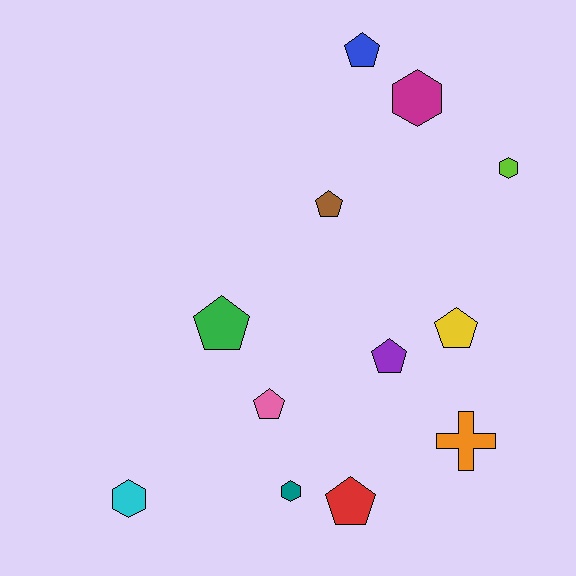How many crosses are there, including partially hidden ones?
There is 1 cross.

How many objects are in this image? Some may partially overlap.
There are 12 objects.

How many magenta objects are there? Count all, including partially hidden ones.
There is 1 magenta object.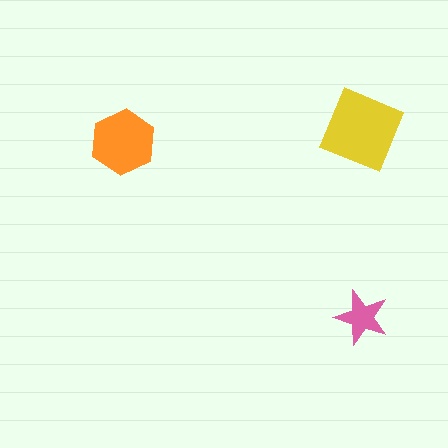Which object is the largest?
The yellow diamond.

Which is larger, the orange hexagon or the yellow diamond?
The yellow diamond.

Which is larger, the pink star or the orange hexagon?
The orange hexagon.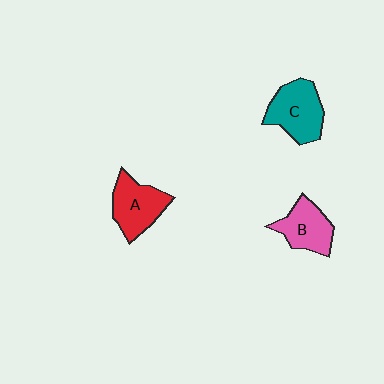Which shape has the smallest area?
Shape B (pink).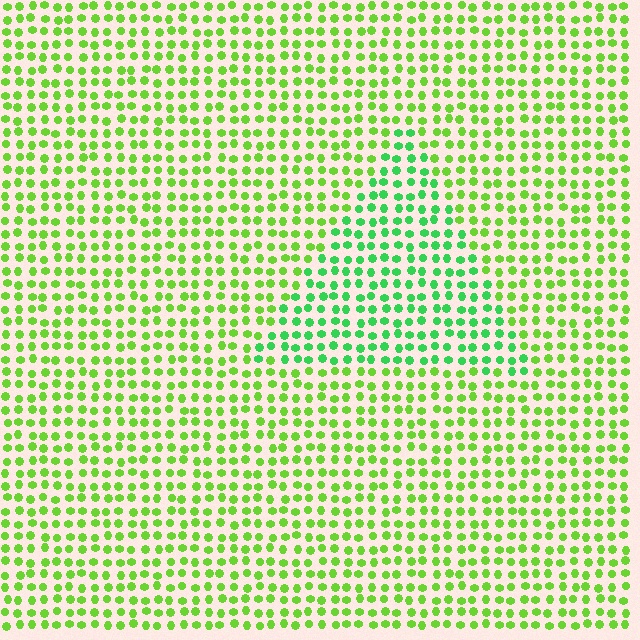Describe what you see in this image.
The image is filled with small lime elements in a uniform arrangement. A triangle-shaped region is visible where the elements are tinted to a slightly different hue, forming a subtle color boundary.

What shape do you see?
I see a triangle.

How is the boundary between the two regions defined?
The boundary is defined purely by a slight shift in hue (about 32 degrees). Spacing, size, and orientation are identical on both sides.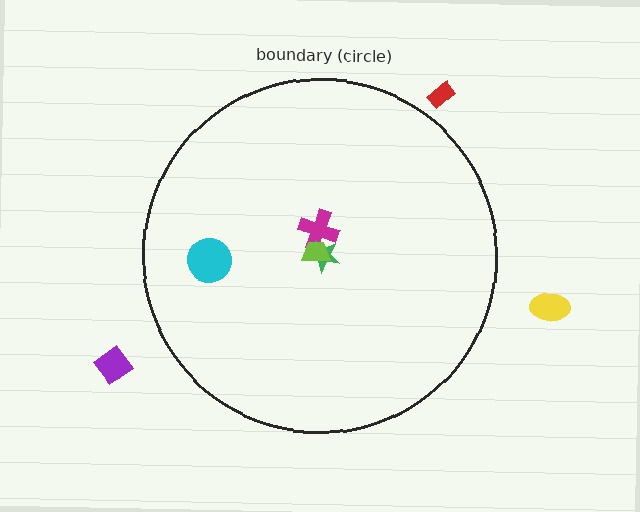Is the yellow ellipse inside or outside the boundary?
Outside.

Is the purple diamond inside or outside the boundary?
Outside.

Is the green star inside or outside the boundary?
Inside.